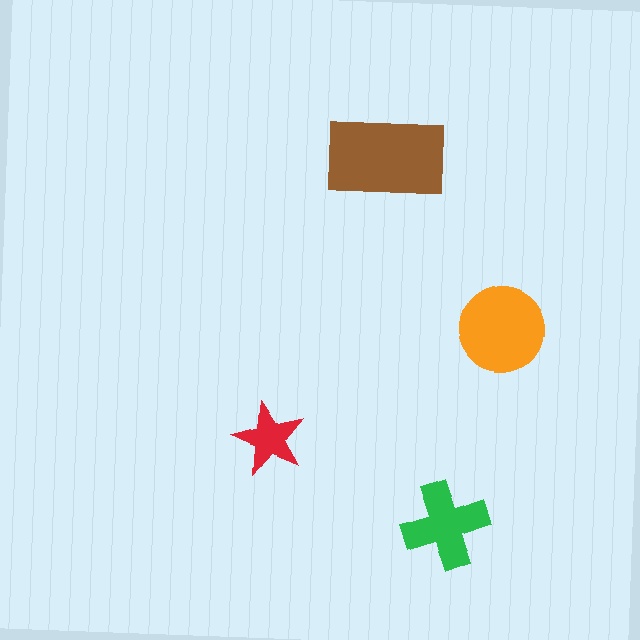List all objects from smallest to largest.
The red star, the green cross, the orange circle, the brown rectangle.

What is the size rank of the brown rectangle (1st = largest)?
1st.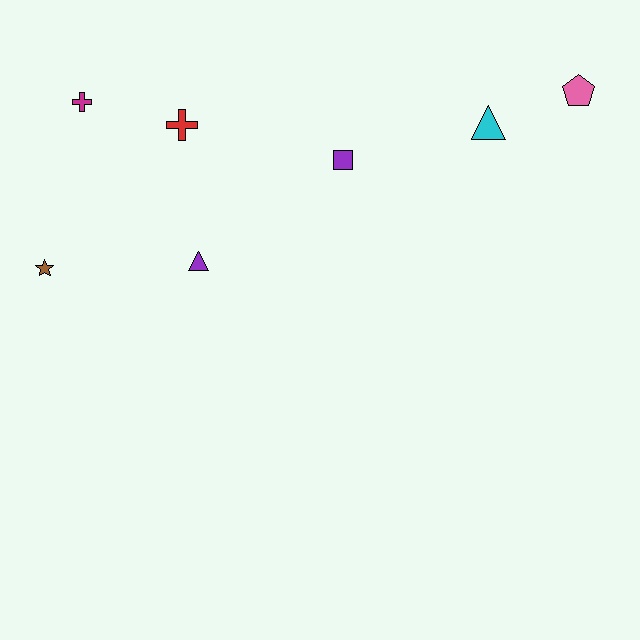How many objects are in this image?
There are 7 objects.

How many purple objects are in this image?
There are 2 purple objects.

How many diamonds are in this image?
There are no diamonds.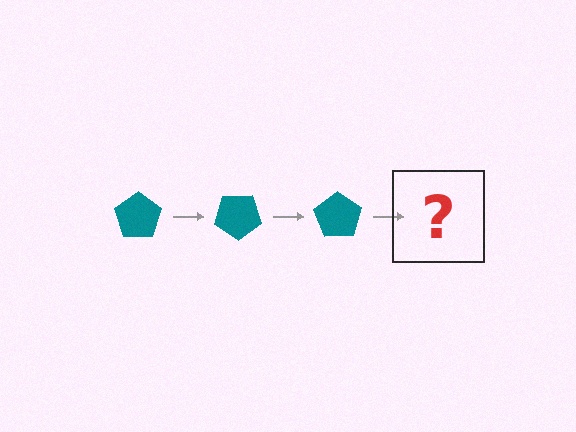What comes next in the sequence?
The next element should be a teal pentagon rotated 105 degrees.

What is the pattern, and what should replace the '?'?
The pattern is that the pentagon rotates 35 degrees each step. The '?' should be a teal pentagon rotated 105 degrees.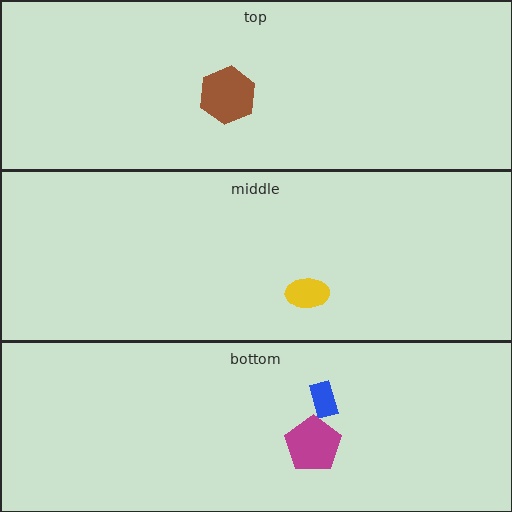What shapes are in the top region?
The brown hexagon.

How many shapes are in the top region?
1.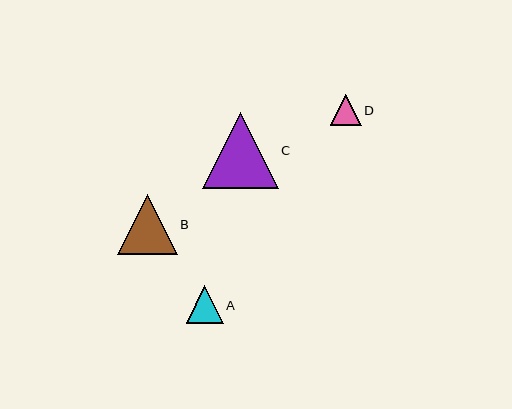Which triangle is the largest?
Triangle C is the largest with a size of approximately 76 pixels.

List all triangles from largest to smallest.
From largest to smallest: C, B, A, D.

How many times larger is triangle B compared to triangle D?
Triangle B is approximately 1.9 times the size of triangle D.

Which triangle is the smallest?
Triangle D is the smallest with a size of approximately 31 pixels.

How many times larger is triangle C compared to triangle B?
Triangle C is approximately 1.3 times the size of triangle B.